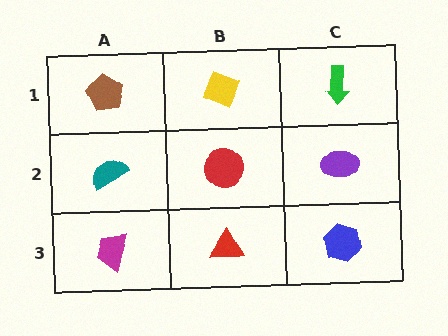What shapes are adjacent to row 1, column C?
A purple ellipse (row 2, column C), a yellow diamond (row 1, column B).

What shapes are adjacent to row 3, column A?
A teal semicircle (row 2, column A), a red triangle (row 3, column B).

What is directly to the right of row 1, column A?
A yellow diamond.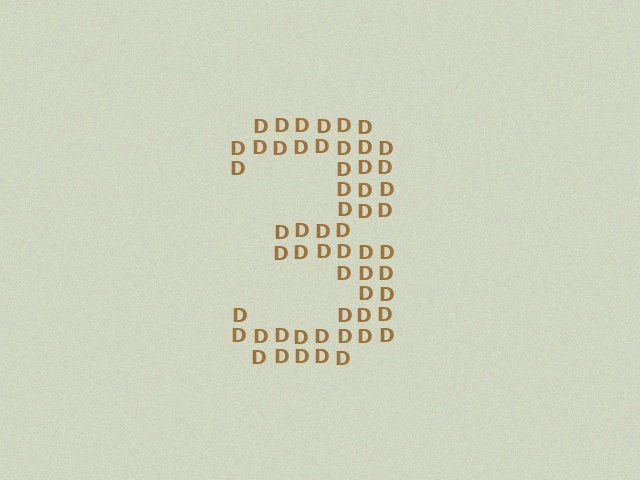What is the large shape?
The large shape is the digit 3.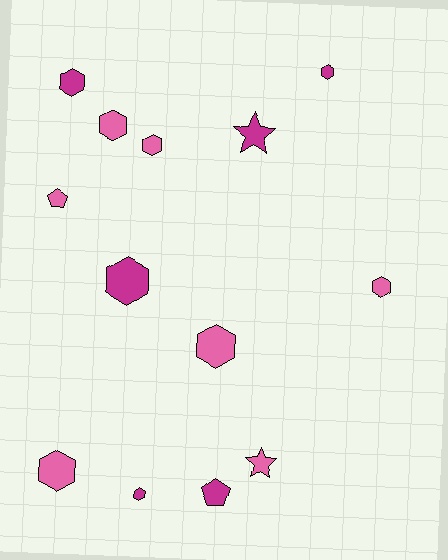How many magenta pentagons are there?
There is 1 magenta pentagon.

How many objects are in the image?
There are 13 objects.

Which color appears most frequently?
Pink, with 7 objects.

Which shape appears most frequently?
Hexagon, with 9 objects.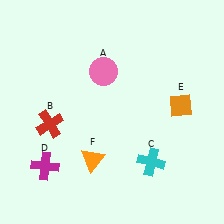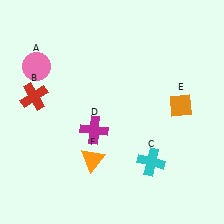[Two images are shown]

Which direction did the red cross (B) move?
The red cross (B) moved up.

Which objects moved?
The objects that moved are: the pink circle (A), the red cross (B), the magenta cross (D).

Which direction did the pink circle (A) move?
The pink circle (A) moved left.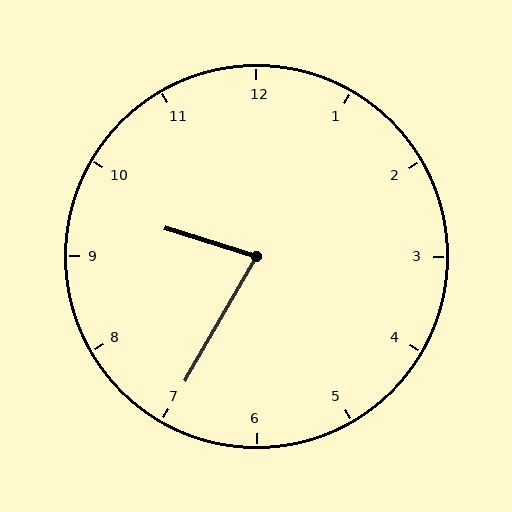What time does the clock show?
9:35.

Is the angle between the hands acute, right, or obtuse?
It is acute.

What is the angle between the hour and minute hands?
Approximately 78 degrees.